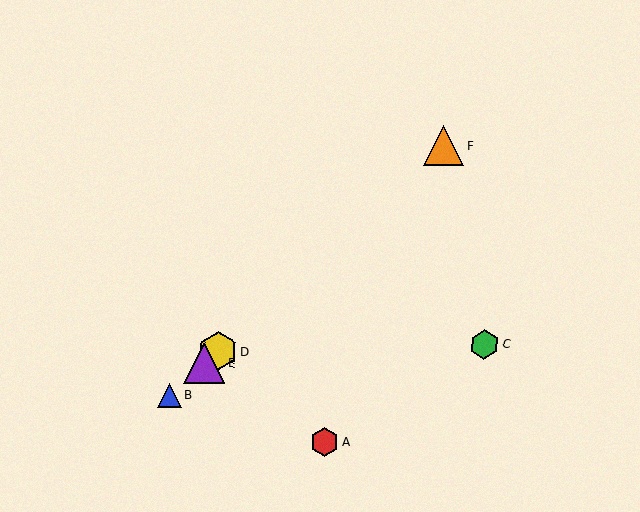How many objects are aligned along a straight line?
4 objects (B, D, E, F) are aligned along a straight line.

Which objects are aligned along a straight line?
Objects B, D, E, F are aligned along a straight line.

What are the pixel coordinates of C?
Object C is at (484, 344).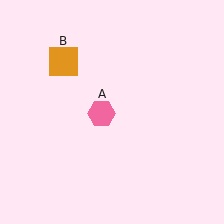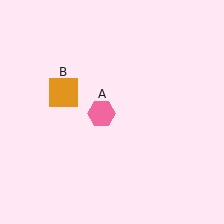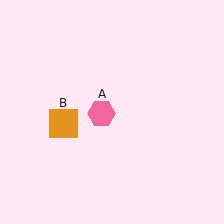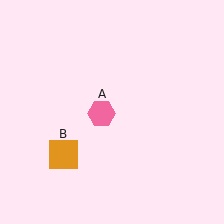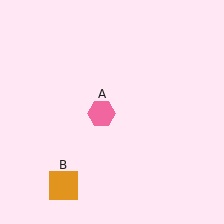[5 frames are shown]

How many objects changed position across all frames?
1 object changed position: orange square (object B).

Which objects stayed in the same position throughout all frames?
Pink hexagon (object A) remained stationary.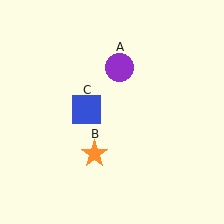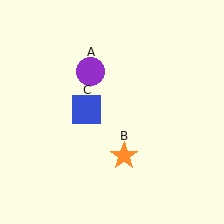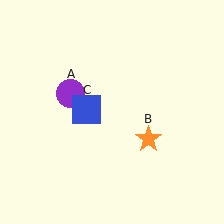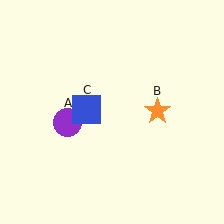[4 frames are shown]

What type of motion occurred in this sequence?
The purple circle (object A), orange star (object B) rotated counterclockwise around the center of the scene.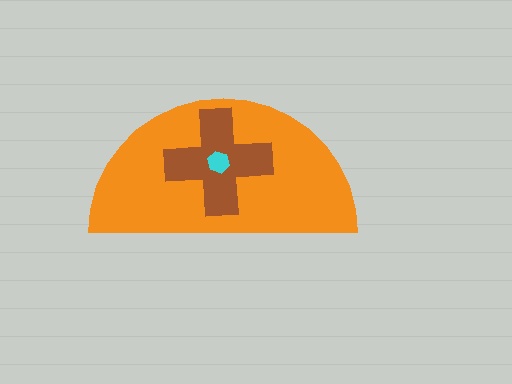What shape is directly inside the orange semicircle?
The brown cross.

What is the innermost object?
The cyan hexagon.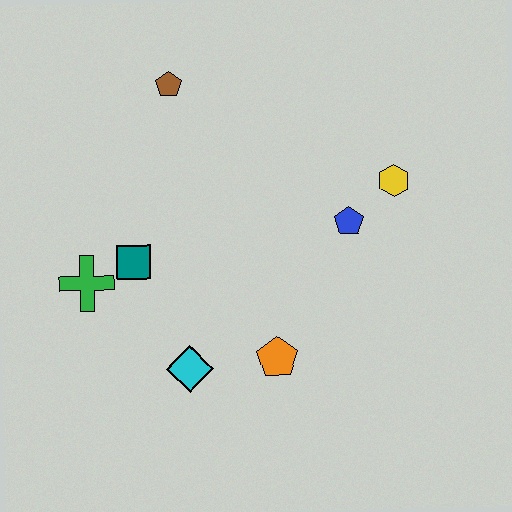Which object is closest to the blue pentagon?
The yellow hexagon is closest to the blue pentagon.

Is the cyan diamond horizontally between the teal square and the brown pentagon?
No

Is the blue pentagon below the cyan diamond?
No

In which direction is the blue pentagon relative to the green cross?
The blue pentagon is to the right of the green cross.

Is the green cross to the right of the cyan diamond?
No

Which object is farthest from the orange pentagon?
The brown pentagon is farthest from the orange pentagon.